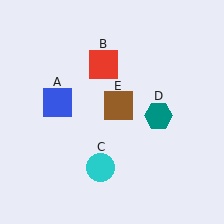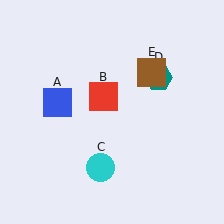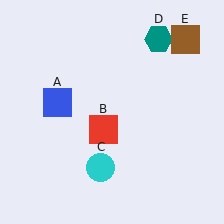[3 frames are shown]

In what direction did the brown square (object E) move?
The brown square (object E) moved up and to the right.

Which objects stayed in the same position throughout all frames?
Blue square (object A) and cyan circle (object C) remained stationary.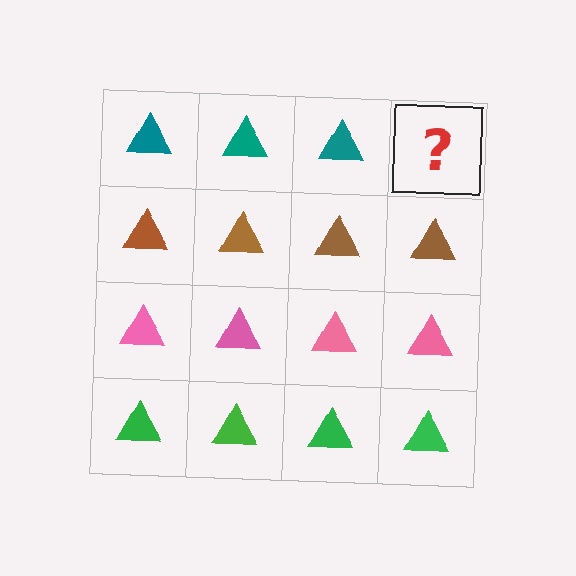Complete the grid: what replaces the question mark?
The question mark should be replaced with a teal triangle.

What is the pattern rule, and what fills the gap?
The rule is that each row has a consistent color. The gap should be filled with a teal triangle.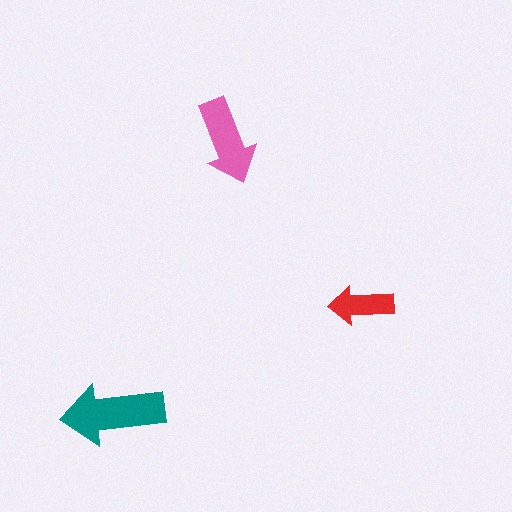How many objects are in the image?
There are 3 objects in the image.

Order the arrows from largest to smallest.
the teal one, the pink one, the red one.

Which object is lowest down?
The teal arrow is bottommost.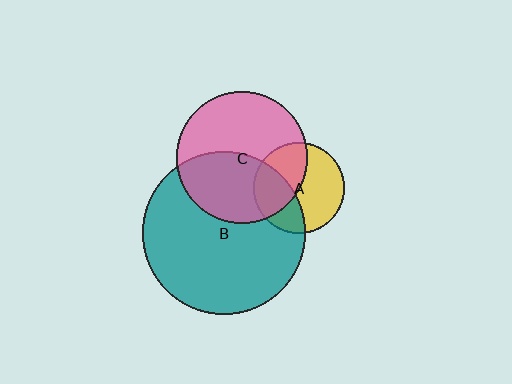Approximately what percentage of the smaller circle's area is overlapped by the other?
Approximately 45%.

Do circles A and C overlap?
Yes.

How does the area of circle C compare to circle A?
Approximately 2.1 times.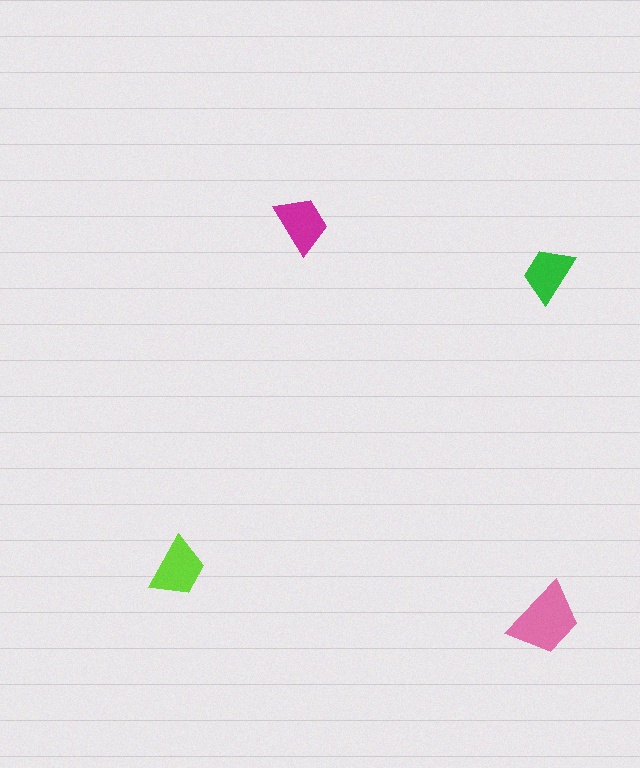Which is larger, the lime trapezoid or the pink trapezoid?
The pink one.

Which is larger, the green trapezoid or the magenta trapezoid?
The magenta one.